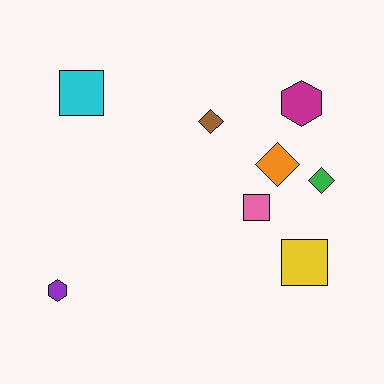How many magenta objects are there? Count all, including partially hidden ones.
There is 1 magenta object.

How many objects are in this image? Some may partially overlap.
There are 8 objects.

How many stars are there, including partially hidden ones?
There are no stars.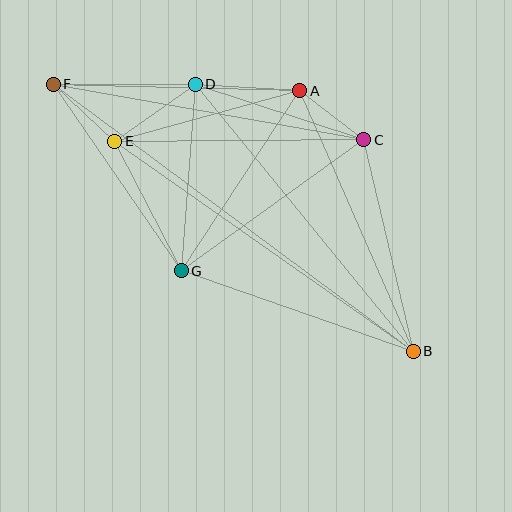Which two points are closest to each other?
Points A and C are closest to each other.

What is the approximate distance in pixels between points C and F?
The distance between C and F is approximately 315 pixels.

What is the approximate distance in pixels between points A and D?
The distance between A and D is approximately 105 pixels.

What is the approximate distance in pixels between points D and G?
The distance between D and G is approximately 187 pixels.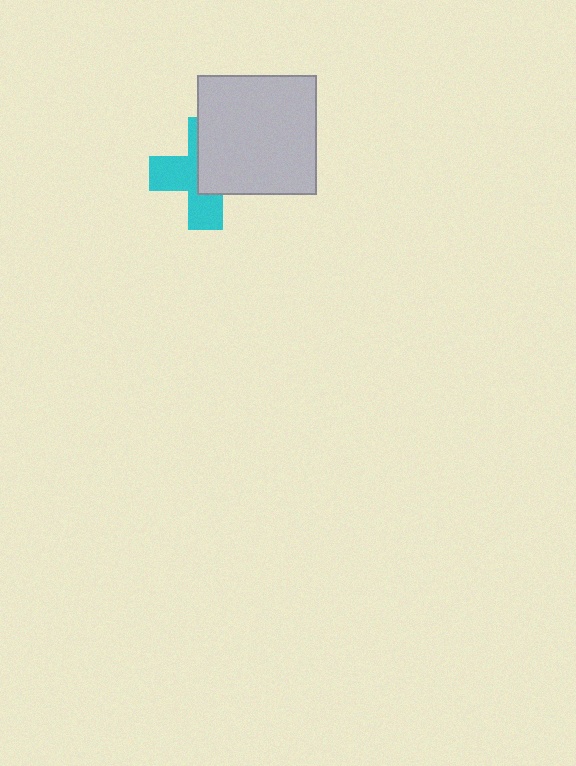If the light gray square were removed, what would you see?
You would see the complete cyan cross.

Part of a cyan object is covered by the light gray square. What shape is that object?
It is a cross.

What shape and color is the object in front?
The object in front is a light gray square.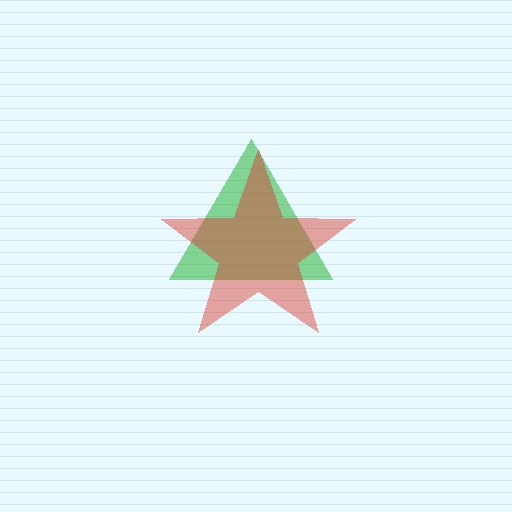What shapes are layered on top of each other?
The layered shapes are: a green triangle, a red star.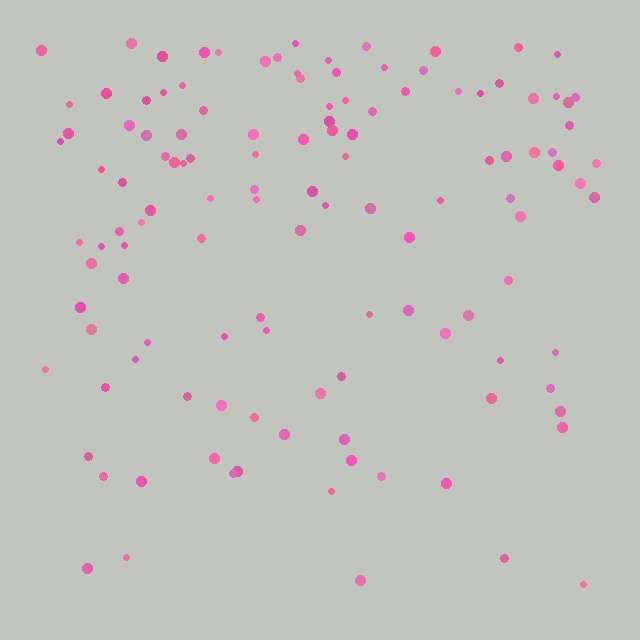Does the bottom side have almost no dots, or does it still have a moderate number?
Still a moderate number, just noticeably fewer than the top.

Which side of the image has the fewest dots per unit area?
The bottom.